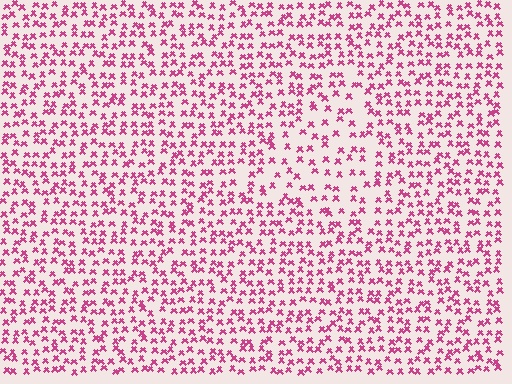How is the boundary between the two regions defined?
The boundary is defined by a change in element density (approximately 1.7x ratio). All elements are the same color, size, and shape.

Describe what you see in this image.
The image contains small magenta elements arranged at two different densities. A triangle-shaped region is visible where the elements are less densely packed than the surrounding area.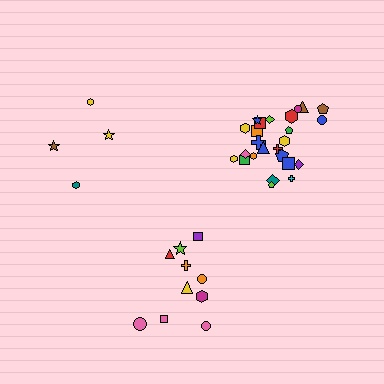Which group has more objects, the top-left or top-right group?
The top-right group.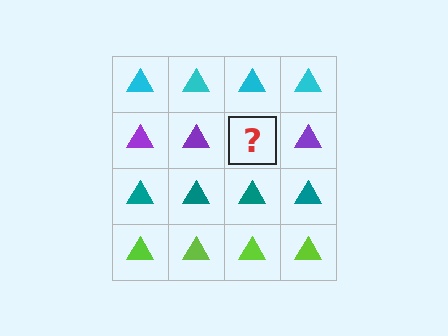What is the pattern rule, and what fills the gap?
The rule is that each row has a consistent color. The gap should be filled with a purple triangle.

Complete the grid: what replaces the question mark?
The question mark should be replaced with a purple triangle.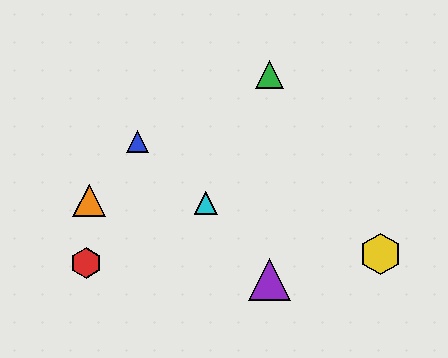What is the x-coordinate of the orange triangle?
The orange triangle is at x≈89.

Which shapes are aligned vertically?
The green triangle, the purple triangle are aligned vertically.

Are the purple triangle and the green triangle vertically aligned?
Yes, both are at x≈270.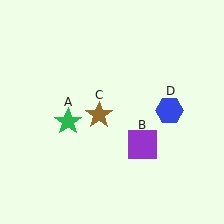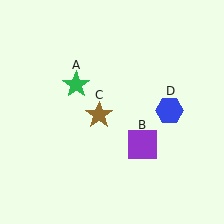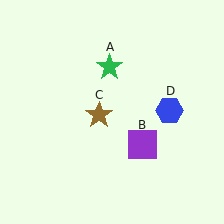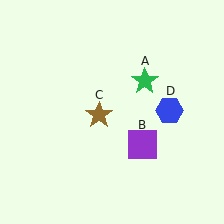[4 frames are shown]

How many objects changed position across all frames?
1 object changed position: green star (object A).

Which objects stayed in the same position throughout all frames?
Purple square (object B) and brown star (object C) and blue hexagon (object D) remained stationary.